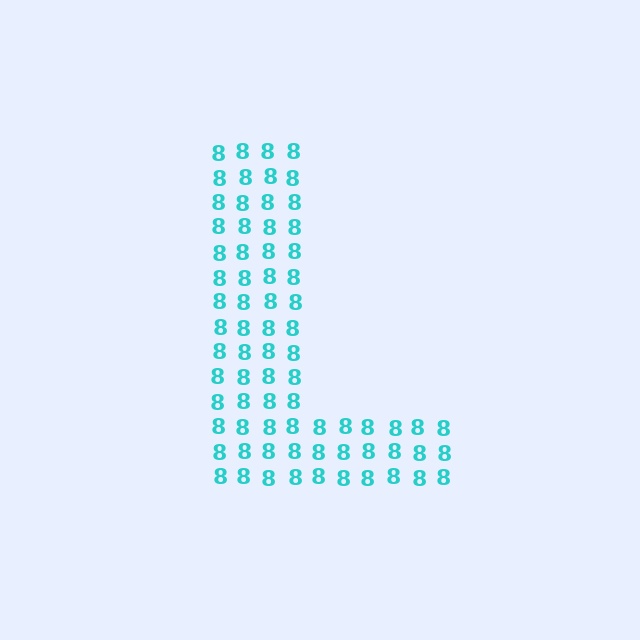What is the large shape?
The large shape is the letter L.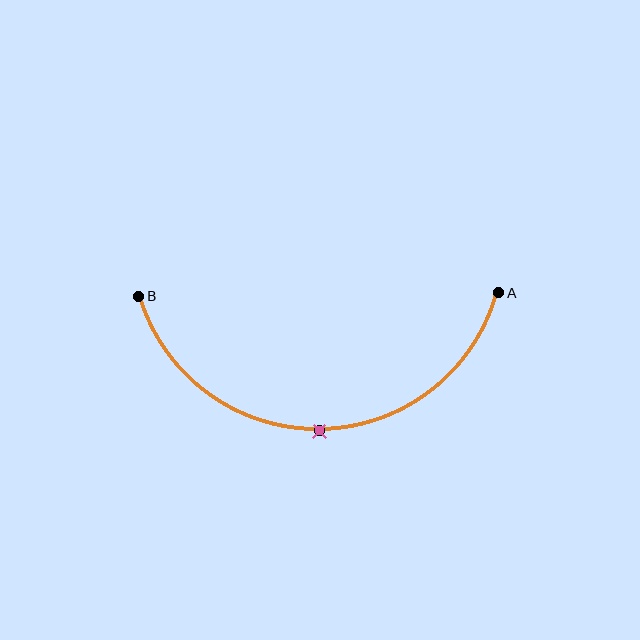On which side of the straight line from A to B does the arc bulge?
The arc bulges below the straight line connecting A and B.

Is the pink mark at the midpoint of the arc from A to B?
Yes. The pink mark lies on the arc at equal arc-length from both A and B — it is the arc midpoint.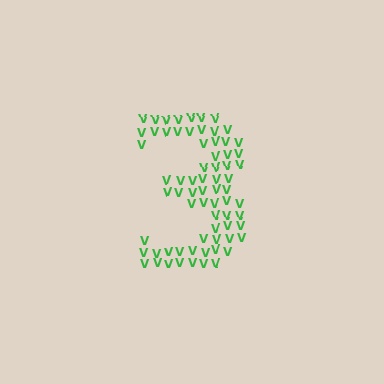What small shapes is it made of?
It is made of small letter V's.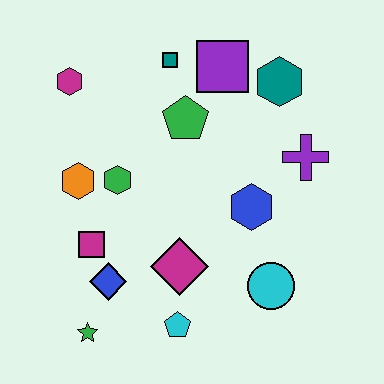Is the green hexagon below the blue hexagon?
No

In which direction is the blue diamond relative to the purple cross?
The blue diamond is to the left of the purple cross.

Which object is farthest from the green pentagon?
The green star is farthest from the green pentagon.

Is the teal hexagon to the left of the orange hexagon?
No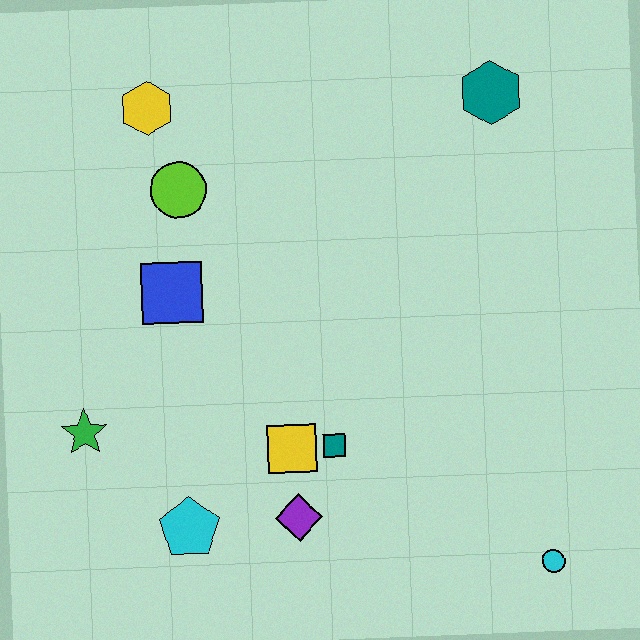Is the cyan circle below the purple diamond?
Yes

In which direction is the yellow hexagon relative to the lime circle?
The yellow hexagon is above the lime circle.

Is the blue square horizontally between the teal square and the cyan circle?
No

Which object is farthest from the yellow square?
The teal hexagon is farthest from the yellow square.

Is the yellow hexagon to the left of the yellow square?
Yes